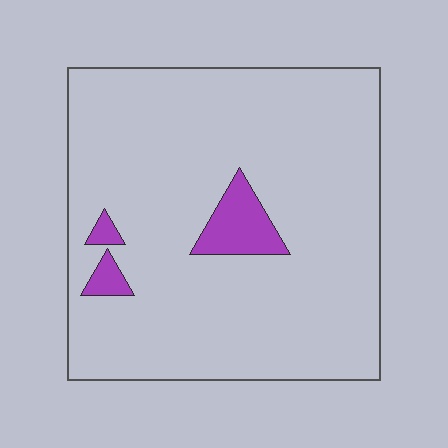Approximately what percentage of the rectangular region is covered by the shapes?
Approximately 5%.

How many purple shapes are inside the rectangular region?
3.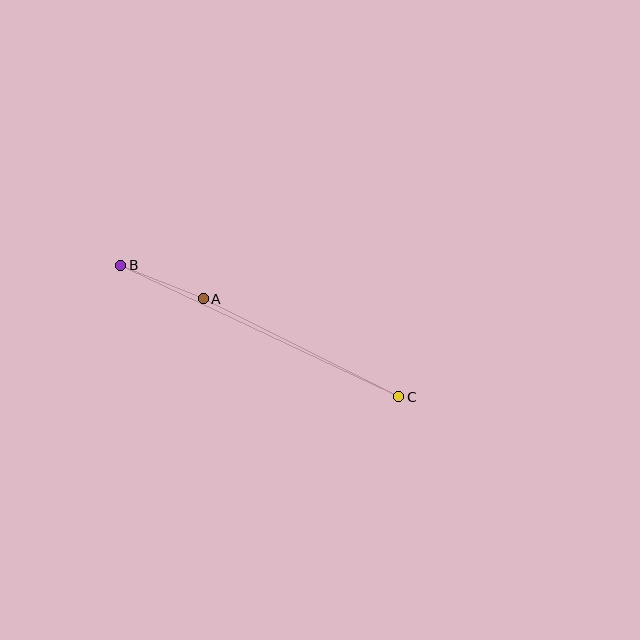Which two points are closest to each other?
Points A and B are closest to each other.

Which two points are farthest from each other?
Points B and C are farthest from each other.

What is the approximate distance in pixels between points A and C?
The distance between A and C is approximately 219 pixels.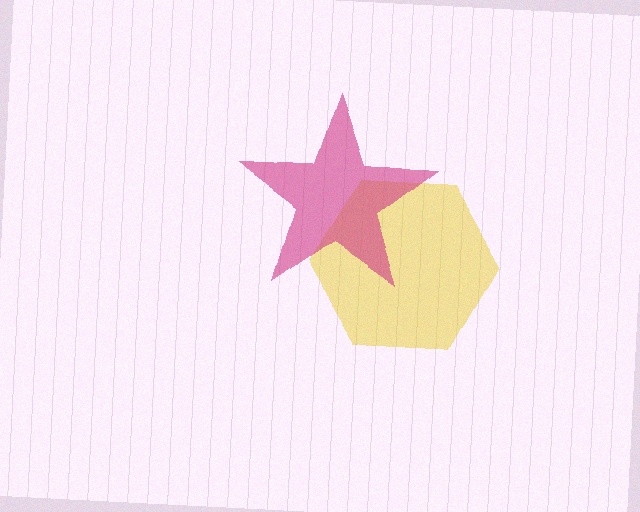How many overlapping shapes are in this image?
There are 2 overlapping shapes in the image.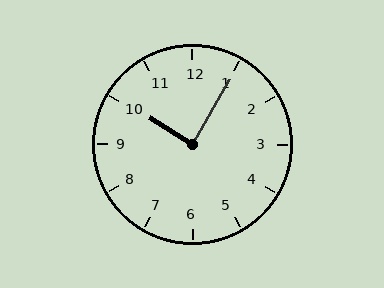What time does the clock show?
10:05.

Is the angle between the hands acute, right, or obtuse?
It is right.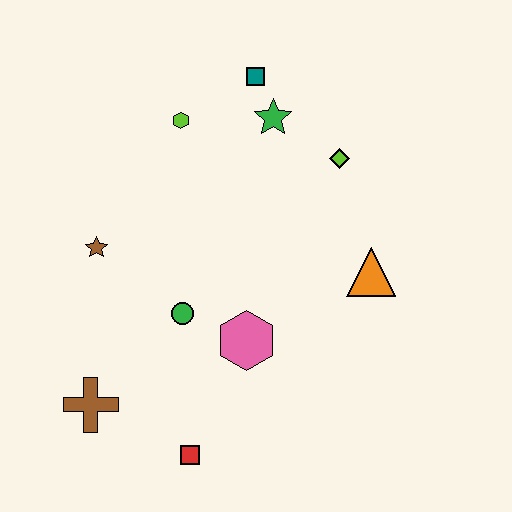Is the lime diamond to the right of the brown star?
Yes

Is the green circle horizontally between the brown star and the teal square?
Yes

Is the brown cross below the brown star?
Yes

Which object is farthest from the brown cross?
The teal square is farthest from the brown cross.